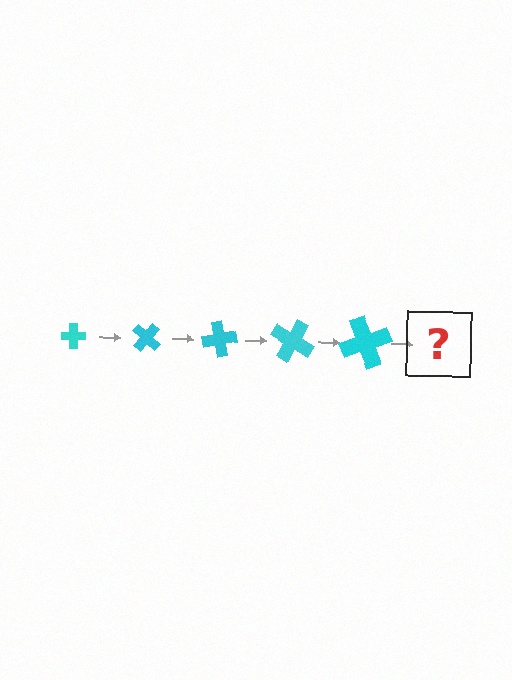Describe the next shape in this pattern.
It should be a cross, larger than the previous one and rotated 200 degrees from the start.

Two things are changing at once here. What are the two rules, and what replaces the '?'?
The two rules are that the cross grows larger each step and it rotates 40 degrees each step. The '?' should be a cross, larger than the previous one and rotated 200 degrees from the start.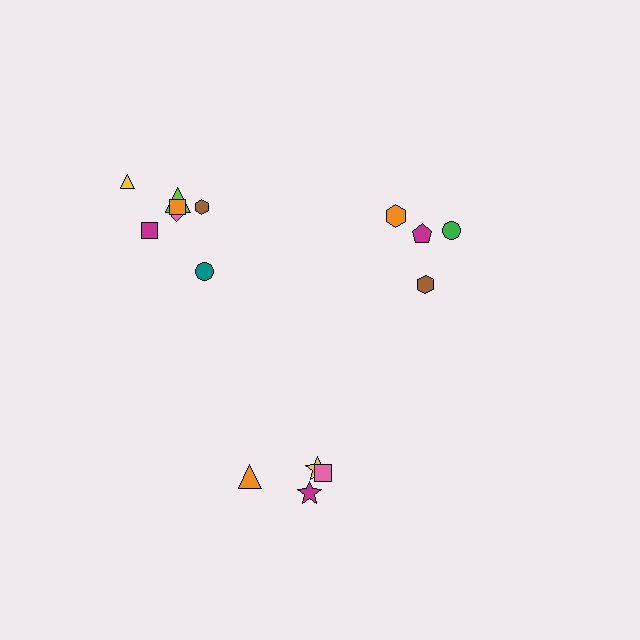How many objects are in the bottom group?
There are 4 objects.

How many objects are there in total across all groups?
There are 15 objects.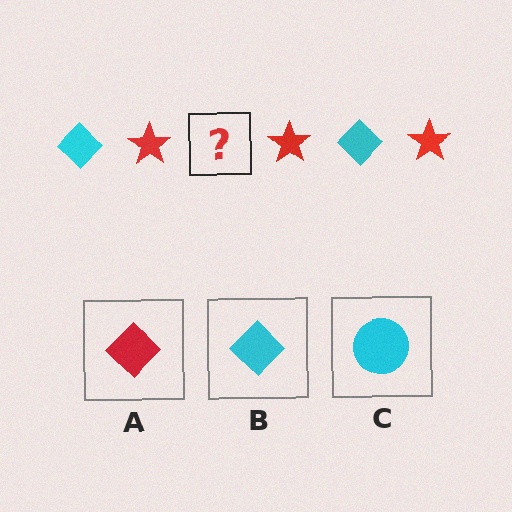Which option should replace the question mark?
Option B.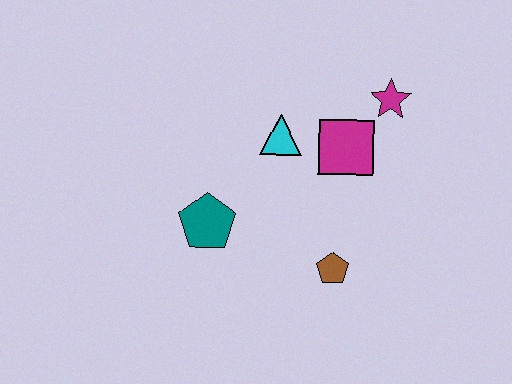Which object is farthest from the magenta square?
The teal pentagon is farthest from the magenta square.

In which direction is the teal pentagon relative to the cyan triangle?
The teal pentagon is below the cyan triangle.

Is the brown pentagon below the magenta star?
Yes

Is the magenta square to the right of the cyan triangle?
Yes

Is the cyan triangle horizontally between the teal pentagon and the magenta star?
Yes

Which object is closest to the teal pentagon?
The cyan triangle is closest to the teal pentagon.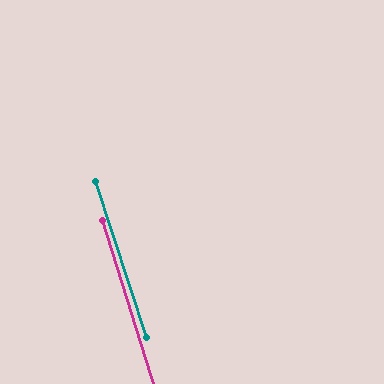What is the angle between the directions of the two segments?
Approximately 1 degree.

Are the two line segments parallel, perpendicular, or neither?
Parallel — their directions differ by only 0.7°.